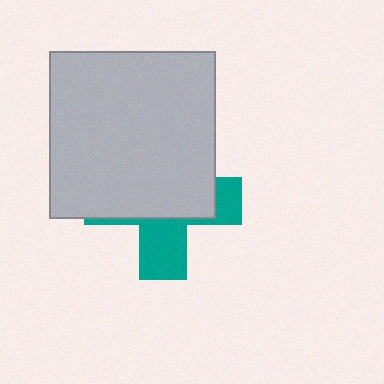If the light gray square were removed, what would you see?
You would see the complete teal cross.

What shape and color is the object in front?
The object in front is a light gray square.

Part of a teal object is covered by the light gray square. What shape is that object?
It is a cross.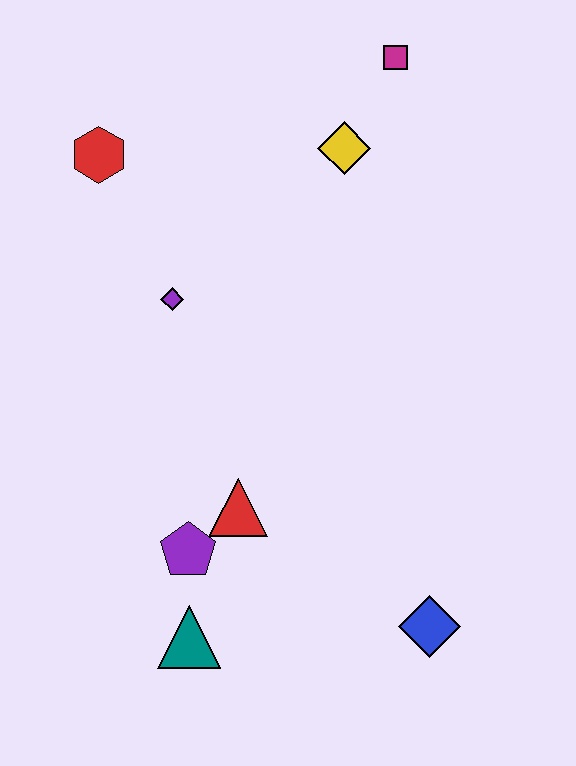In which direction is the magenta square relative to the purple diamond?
The magenta square is above the purple diamond.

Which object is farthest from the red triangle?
The magenta square is farthest from the red triangle.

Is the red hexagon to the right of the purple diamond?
No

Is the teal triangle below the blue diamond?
Yes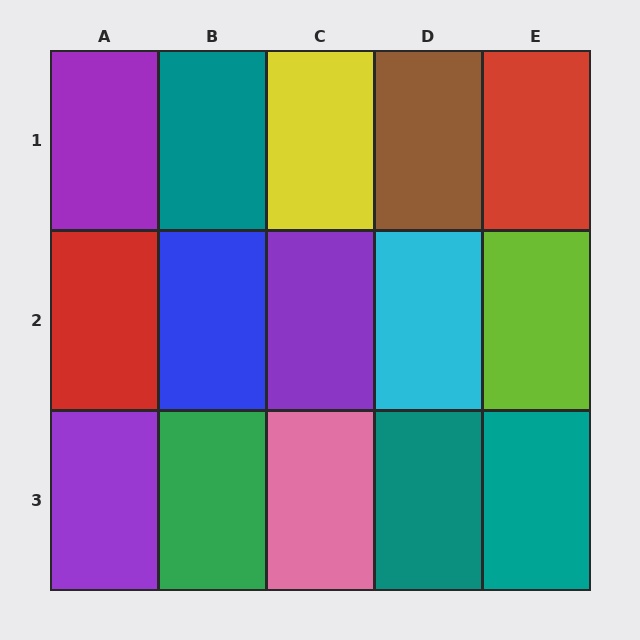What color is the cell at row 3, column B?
Green.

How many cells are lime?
1 cell is lime.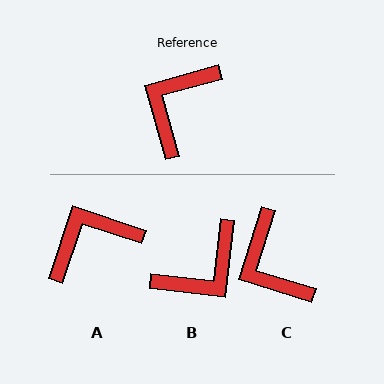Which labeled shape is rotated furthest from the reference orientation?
B, about 158 degrees away.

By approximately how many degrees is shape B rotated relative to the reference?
Approximately 158 degrees counter-clockwise.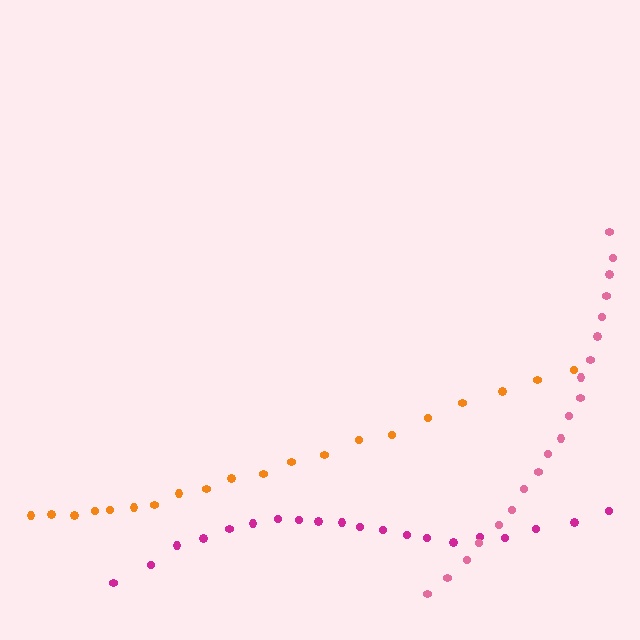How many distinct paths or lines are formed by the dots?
There are 3 distinct paths.